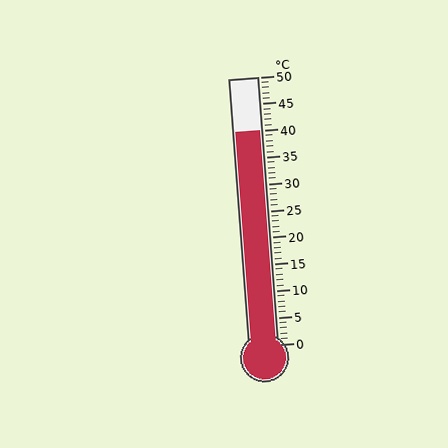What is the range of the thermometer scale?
The thermometer scale ranges from 0°C to 50°C.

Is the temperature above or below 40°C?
The temperature is at 40°C.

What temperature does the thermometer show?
The thermometer shows approximately 40°C.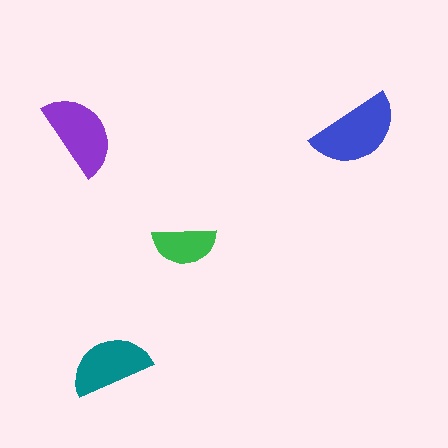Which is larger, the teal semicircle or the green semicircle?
The teal one.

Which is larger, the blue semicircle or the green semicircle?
The blue one.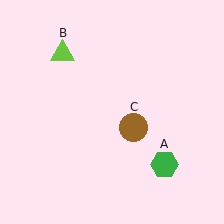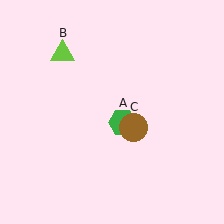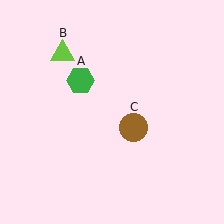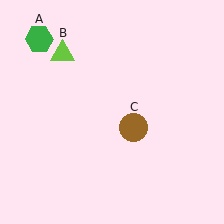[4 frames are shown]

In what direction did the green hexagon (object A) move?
The green hexagon (object A) moved up and to the left.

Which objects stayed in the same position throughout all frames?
Lime triangle (object B) and brown circle (object C) remained stationary.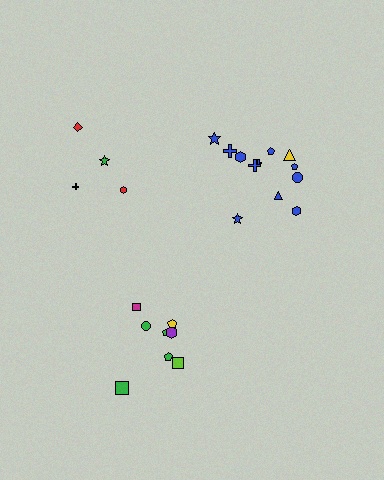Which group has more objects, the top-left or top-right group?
The top-right group.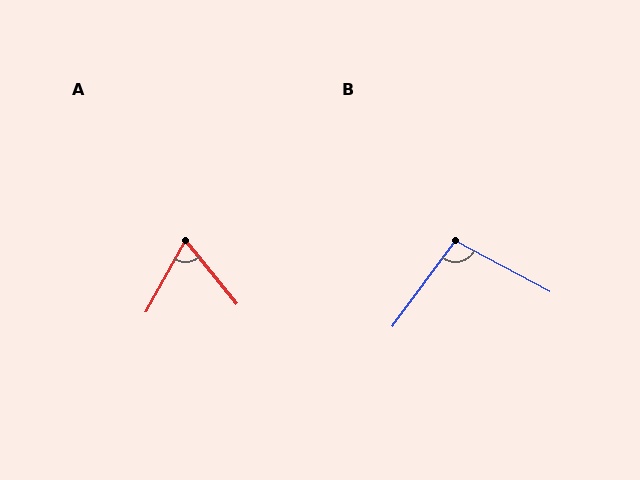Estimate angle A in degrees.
Approximately 68 degrees.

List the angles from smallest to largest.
A (68°), B (98°).